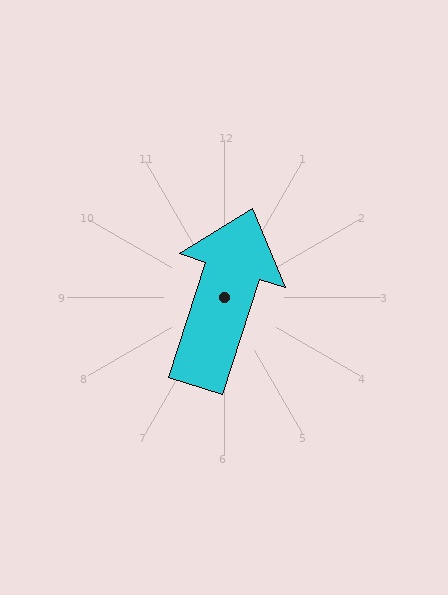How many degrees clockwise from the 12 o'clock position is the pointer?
Approximately 18 degrees.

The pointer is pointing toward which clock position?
Roughly 1 o'clock.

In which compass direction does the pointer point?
North.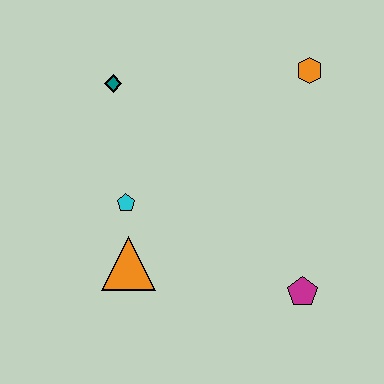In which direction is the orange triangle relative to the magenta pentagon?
The orange triangle is to the left of the magenta pentagon.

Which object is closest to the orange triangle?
The cyan pentagon is closest to the orange triangle.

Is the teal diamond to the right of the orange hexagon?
No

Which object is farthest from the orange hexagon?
The orange triangle is farthest from the orange hexagon.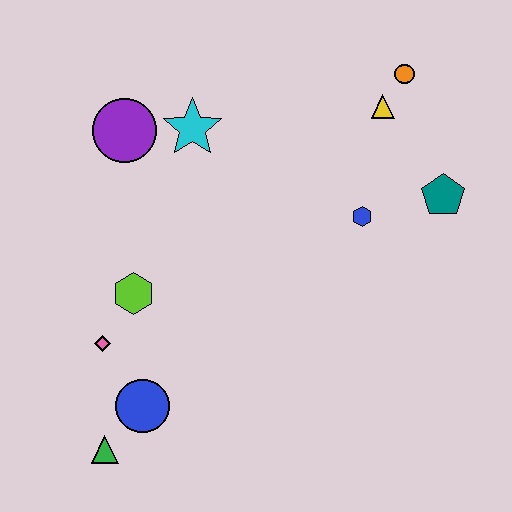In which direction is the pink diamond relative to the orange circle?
The pink diamond is to the left of the orange circle.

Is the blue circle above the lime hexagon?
No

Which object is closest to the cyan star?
The purple circle is closest to the cyan star.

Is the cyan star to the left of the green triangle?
No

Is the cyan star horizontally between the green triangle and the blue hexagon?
Yes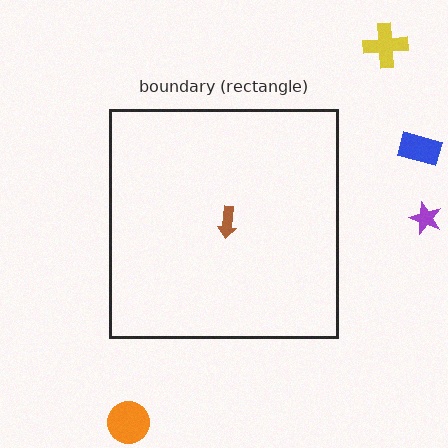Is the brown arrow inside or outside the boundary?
Inside.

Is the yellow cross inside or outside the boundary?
Outside.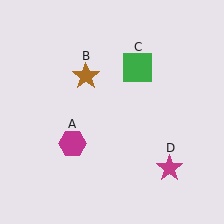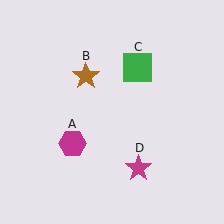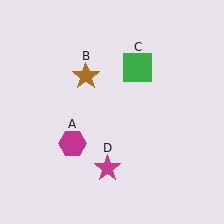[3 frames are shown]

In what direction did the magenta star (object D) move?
The magenta star (object D) moved left.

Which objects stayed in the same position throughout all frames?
Magenta hexagon (object A) and brown star (object B) and green square (object C) remained stationary.